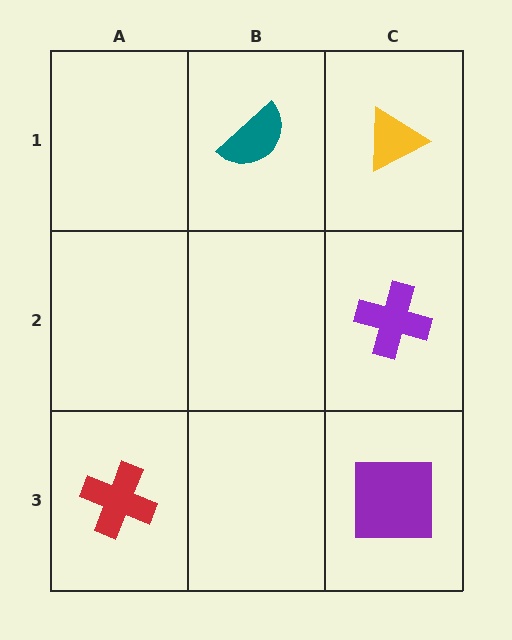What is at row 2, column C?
A purple cross.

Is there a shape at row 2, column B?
No, that cell is empty.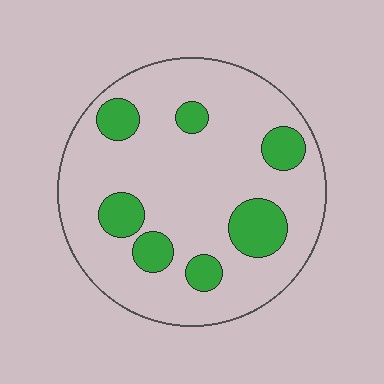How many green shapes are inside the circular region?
7.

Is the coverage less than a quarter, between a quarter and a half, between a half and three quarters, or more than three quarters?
Less than a quarter.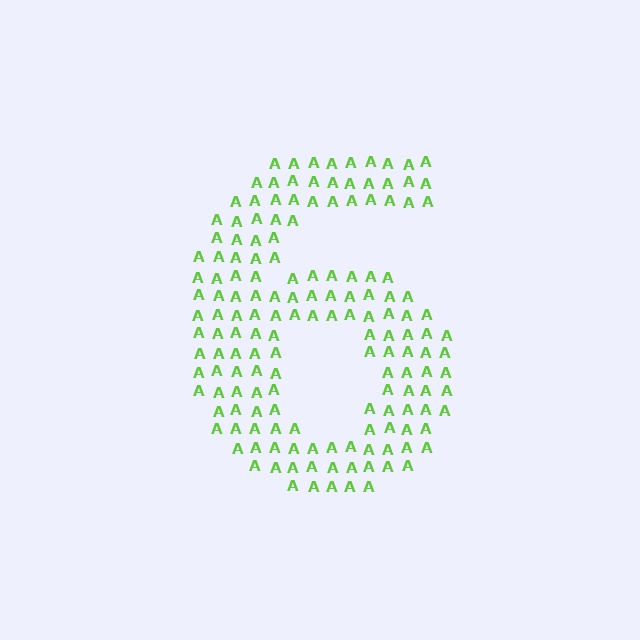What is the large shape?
The large shape is the digit 6.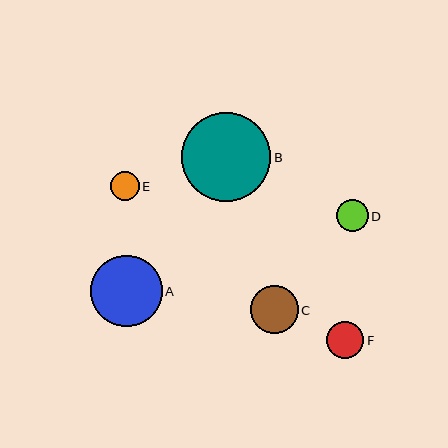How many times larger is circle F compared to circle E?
Circle F is approximately 1.3 times the size of circle E.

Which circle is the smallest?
Circle E is the smallest with a size of approximately 29 pixels.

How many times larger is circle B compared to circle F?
Circle B is approximately 2.4 times the size of circle F.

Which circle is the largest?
Circle B is the largest with a size of approximately 90 pixels.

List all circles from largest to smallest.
From largest to smallest: B, A, C, F, D, E.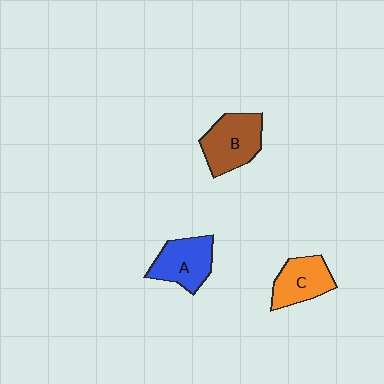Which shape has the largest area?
Shape B (brown).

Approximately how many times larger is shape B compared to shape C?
Approximately 1.2 times.